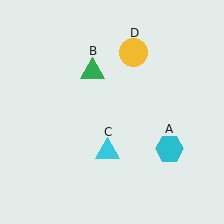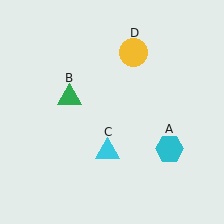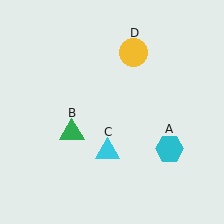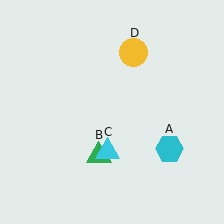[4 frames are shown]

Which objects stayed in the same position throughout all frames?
Cyan hexagon (object A) and cyan triangle (object C) and yellow circle (object D) remained stationary.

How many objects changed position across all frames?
1 object changed position: green triangle (object B).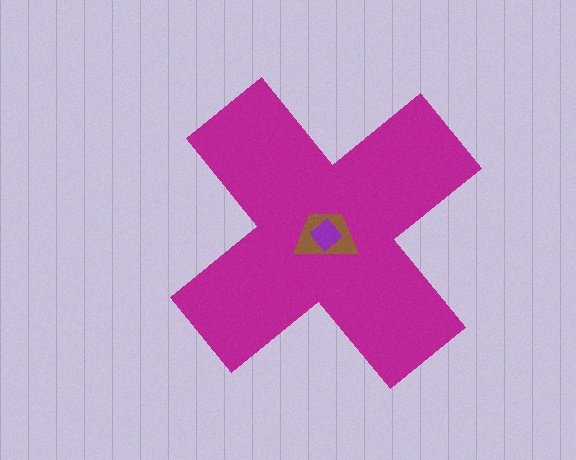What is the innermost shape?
The purple diamond.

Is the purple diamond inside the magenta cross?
Yes.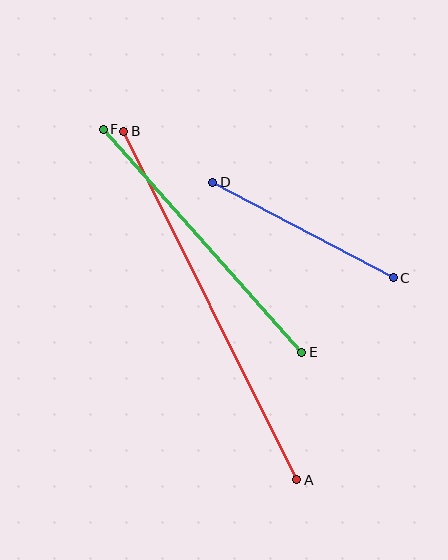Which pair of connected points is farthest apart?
Points A and B are farthest apart.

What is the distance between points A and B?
The distance is approximately 389 pixels.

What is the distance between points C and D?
The distance is approximately 205 pixels.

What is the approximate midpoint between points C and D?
The midpoint is at approximately (303, 230) pixels.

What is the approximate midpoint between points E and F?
The midpoint is at approximately (203, 241) pixels.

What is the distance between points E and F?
The distance is approximately 298 pixels.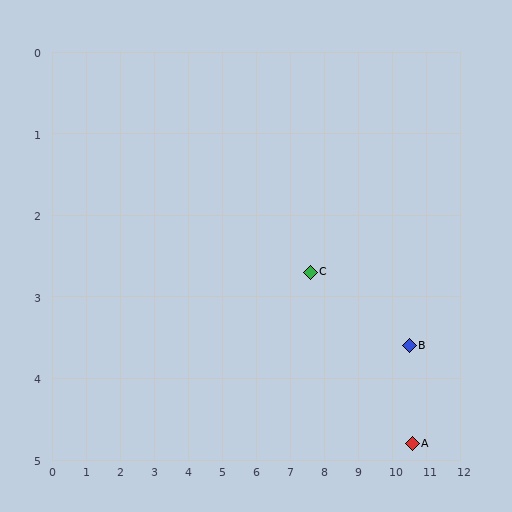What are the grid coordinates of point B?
Point B is at approximately (10.5, 3.6).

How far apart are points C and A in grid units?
Points C and A are about 3.7 grid units apart.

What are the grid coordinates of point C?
Point C is at approximately (7.6, 2.7).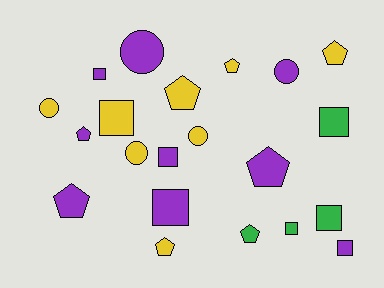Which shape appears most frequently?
Pentagon, with 8 objects.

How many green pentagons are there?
There is 1 green pentagon.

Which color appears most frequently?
Purple, with 9 objects.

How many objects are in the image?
There are 21 objects.